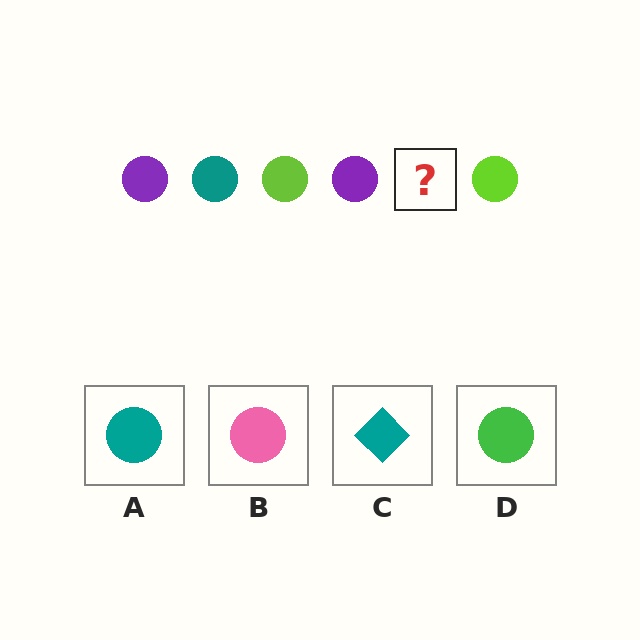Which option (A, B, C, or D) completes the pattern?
A.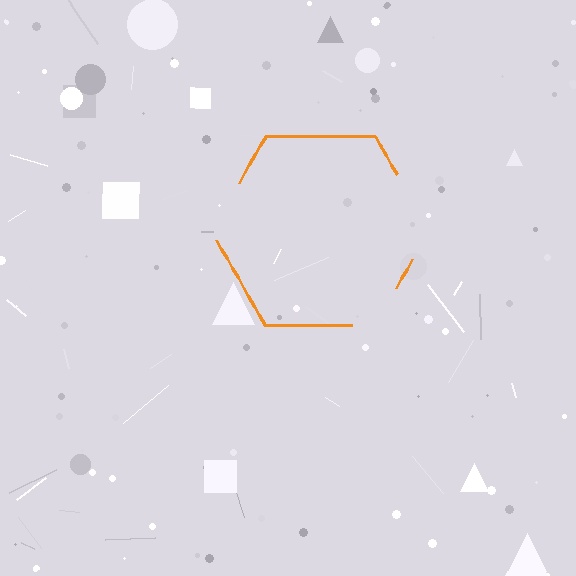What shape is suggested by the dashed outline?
The dashed outline suggests a hexagon.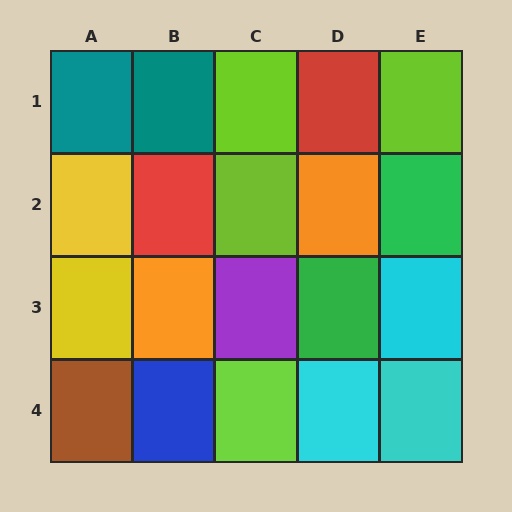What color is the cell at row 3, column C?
Purple.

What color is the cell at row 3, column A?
Yellow.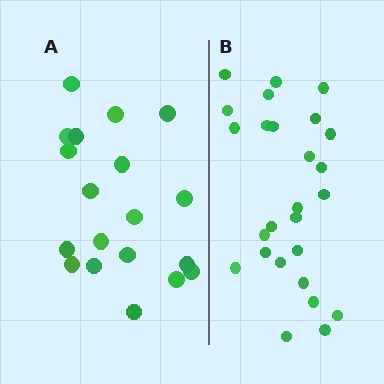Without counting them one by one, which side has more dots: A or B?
Region B (the right region) has more dots.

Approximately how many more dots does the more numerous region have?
Region B has roughly 8 or so more dots than region A.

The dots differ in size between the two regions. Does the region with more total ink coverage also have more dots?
No. Region A has more total ink coverage because its dots are larger, but region B actually contains more individual dots. Total area can be misleading — the number of items is what matters here.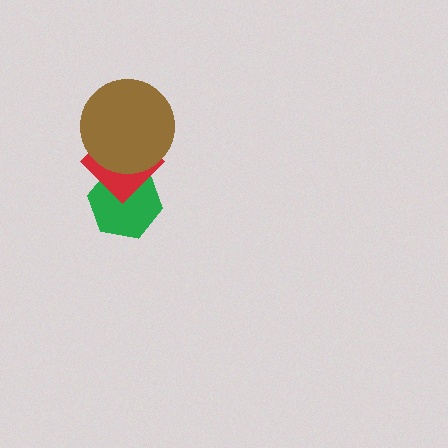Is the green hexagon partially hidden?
Yes, it is partially covered by another shape.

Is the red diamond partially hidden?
Yes, it is partially covered by another shape.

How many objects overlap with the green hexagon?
2 objects overlap with the green hexagon.